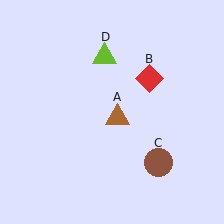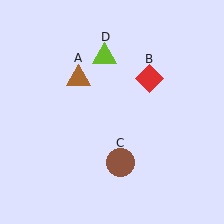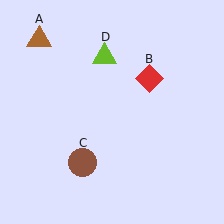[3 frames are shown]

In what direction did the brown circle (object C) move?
The brown circle (object C) moved left.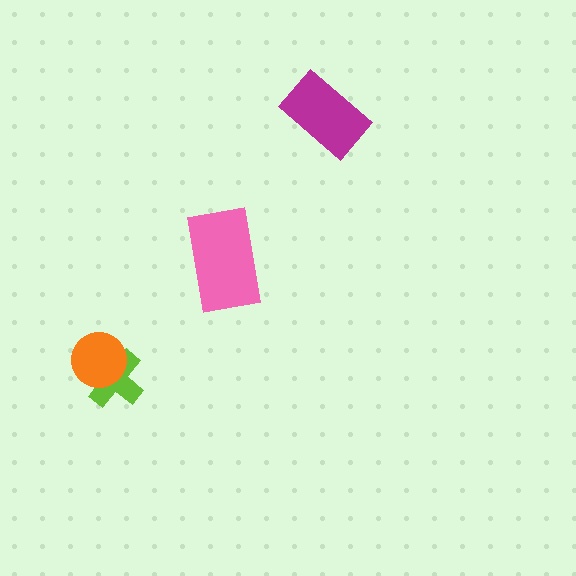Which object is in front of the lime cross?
The orange circle is in front of the lime cross.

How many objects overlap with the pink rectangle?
0 objects overlap with the pink rectangle.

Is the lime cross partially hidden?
Yes, it is partially covered by another shape.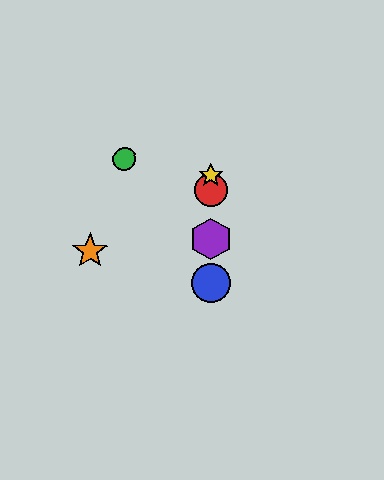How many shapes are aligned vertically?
4 shapes (the red circle, the blue circle, the yellow star, the purple hexagon) are aligned vertically.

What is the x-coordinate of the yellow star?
The yellow star is at x≈211.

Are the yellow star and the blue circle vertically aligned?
Yes, both are at x≈211.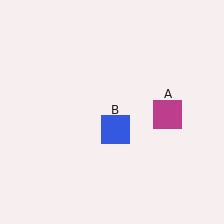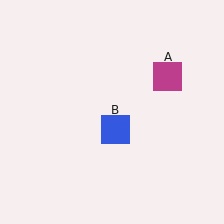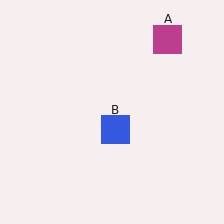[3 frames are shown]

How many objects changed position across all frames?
1 object changed position: magenta square (object A).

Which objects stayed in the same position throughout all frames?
Blue square (object B) remained stationary.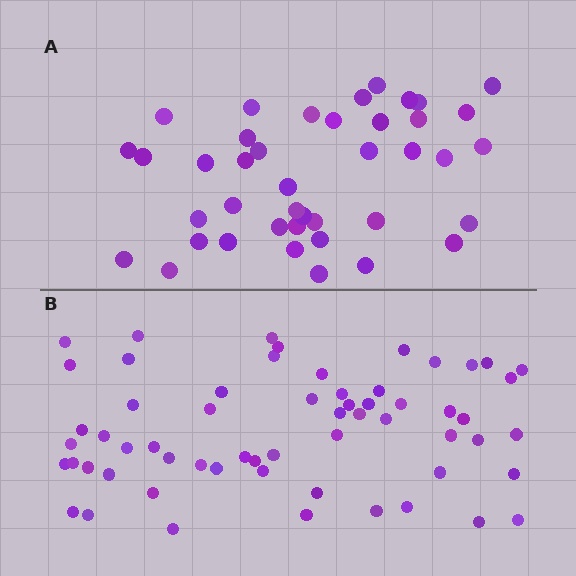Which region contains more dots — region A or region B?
Region B (the bottom region) has more dots.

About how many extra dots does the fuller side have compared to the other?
Region B has approximately 20 more dots than region A.